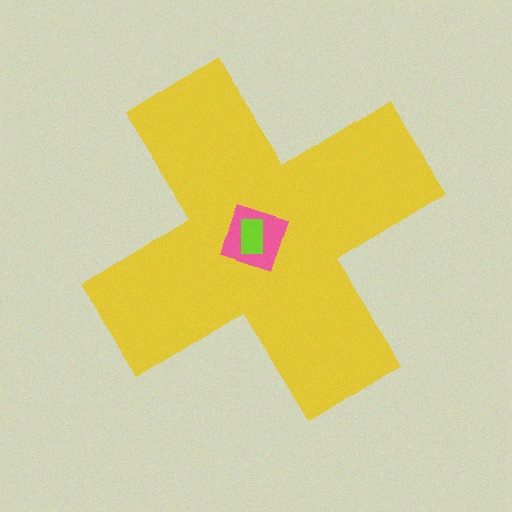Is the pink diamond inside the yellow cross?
Yes.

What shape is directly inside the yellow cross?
The pink diamond.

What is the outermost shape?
The yellow cross.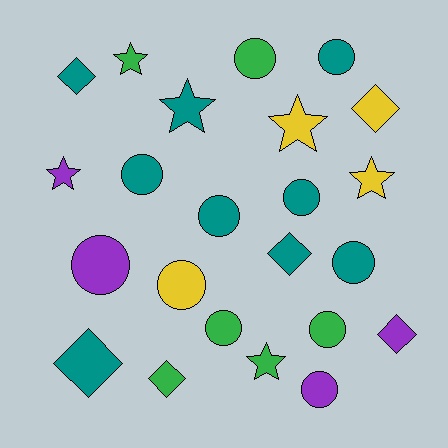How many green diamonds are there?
There is 1 green diamond.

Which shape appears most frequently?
Circle, with 11 objects.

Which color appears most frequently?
Teal, with 9 objects.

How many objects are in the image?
There are 23 objects.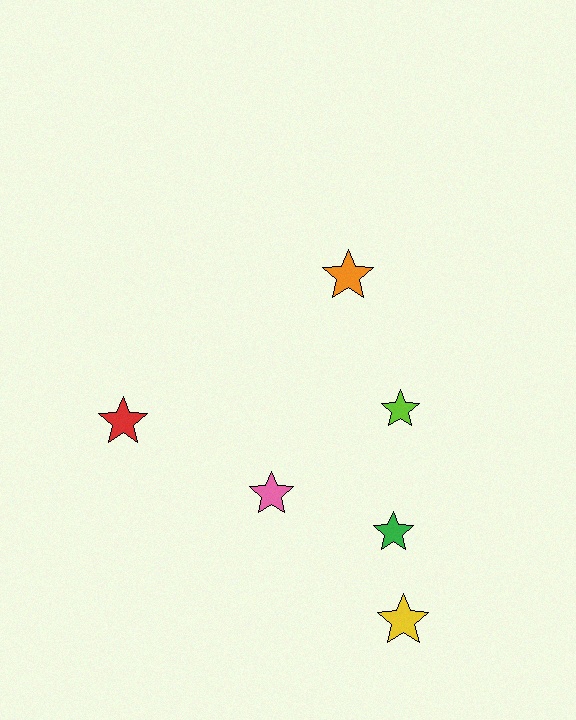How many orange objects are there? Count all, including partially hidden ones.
There is 1 orange object.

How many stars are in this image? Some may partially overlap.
There are 6 stars.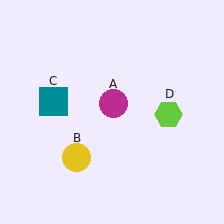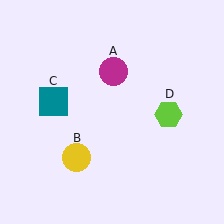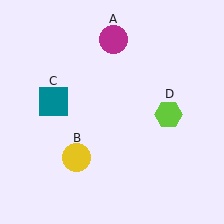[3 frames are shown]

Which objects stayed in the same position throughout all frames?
Yellow circle (object B) and teal square (object C) and lime hexagon (object D) remained stationary.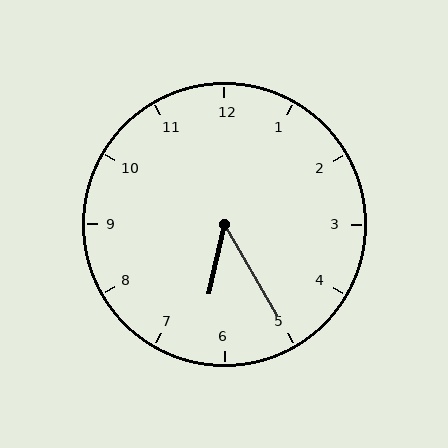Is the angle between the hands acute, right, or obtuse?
It is acute.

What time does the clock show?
6:25.